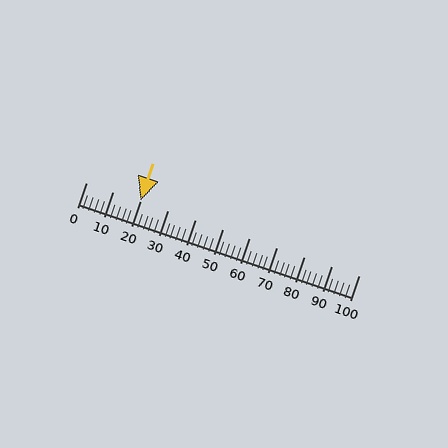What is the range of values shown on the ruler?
The ruler shows values from 0 to 100.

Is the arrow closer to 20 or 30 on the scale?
The arrow is closer to 20.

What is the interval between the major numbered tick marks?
The major tick marks are spaced 10 units apart.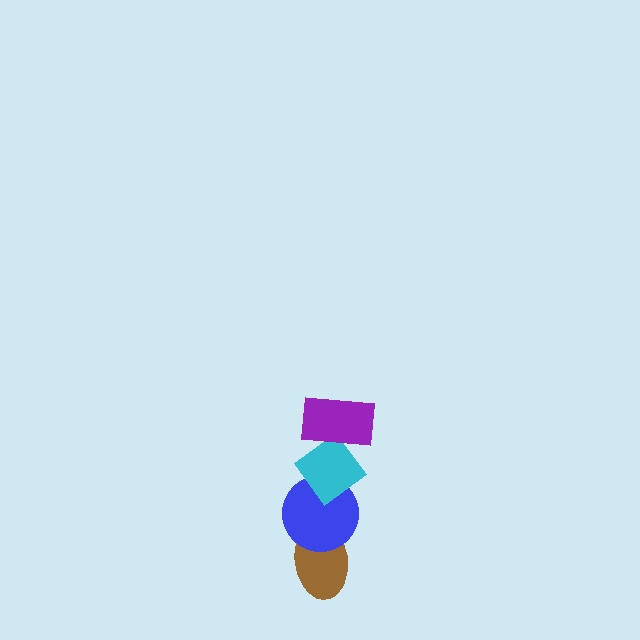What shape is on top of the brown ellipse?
The blue circle is on top of the brown ellipse.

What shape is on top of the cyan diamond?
The purple rectangle is on top of the cyan diamond.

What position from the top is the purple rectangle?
The purple rectangle is 1st from the top.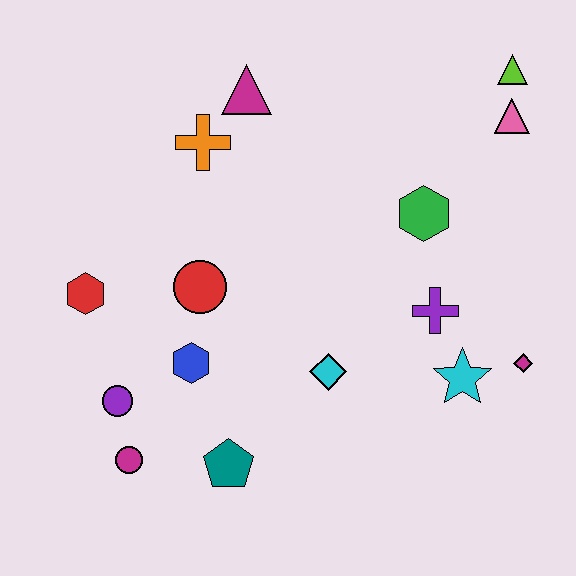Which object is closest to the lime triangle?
The pink triangle is closest to the lime triangle.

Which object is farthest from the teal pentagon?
The lime triangle is farthest from the teal pentagon.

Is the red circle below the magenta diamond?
No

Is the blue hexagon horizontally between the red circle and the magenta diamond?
No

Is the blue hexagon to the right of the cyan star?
No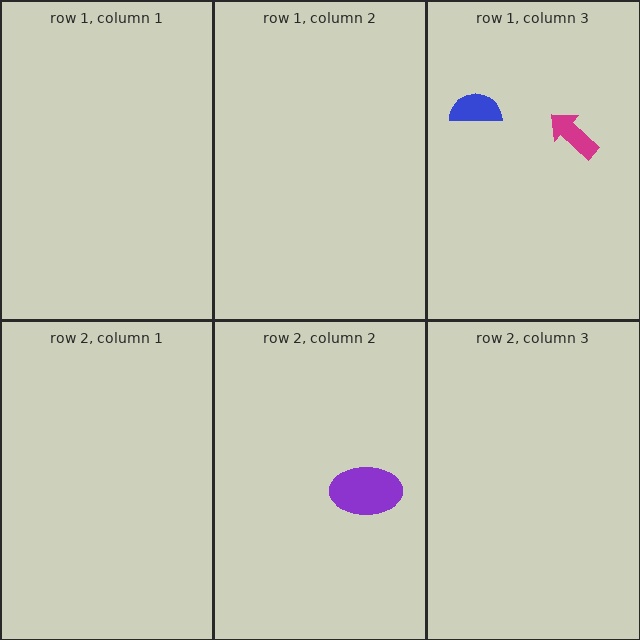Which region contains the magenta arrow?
The row 1, column 3 region.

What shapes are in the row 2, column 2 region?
The purple ellipse.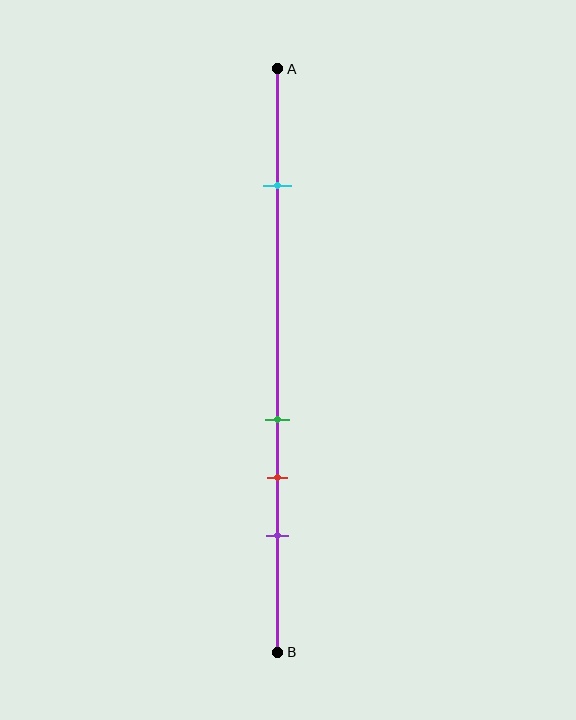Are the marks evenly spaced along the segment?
No, the marks are not evenly spaced.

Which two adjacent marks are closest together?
The green and red marks are the closest adjacent pair.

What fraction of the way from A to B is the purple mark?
The purple mark is approximately 80% (0.8) of the way from A to B.